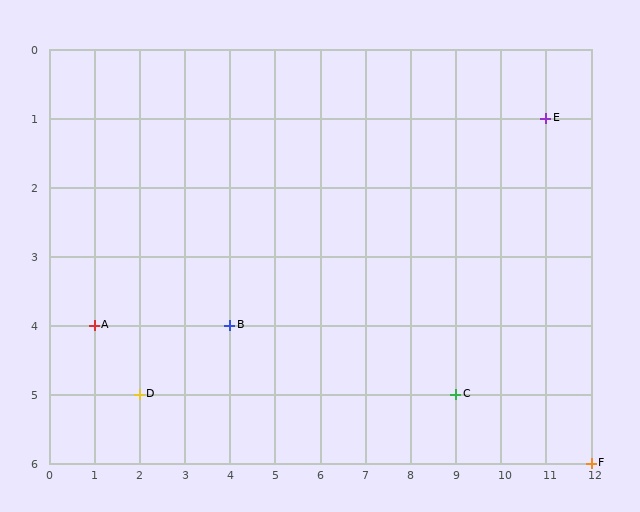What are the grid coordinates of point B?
Point B is at grid coordinates (4, 4).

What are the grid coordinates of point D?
Point D is at grid coordinates (2, 5).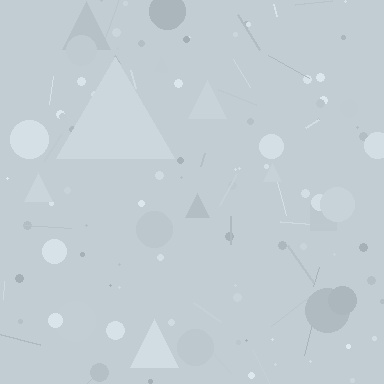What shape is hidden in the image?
A triangle is hidden in the image.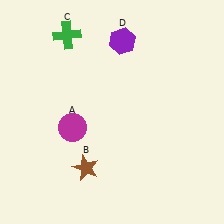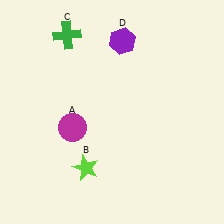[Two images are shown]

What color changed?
The star (B) changed from brown in Image 1 to lime in Image 2.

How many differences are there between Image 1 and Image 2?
There is 1 difference between the two images.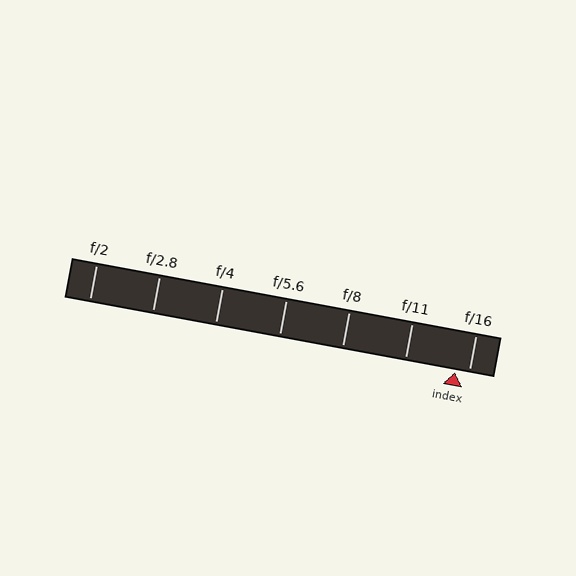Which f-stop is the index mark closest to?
The index mark is closest to f/16.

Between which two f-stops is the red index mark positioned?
The index mark is between f/11 and f/16.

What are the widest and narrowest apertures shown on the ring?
The widest aperture shown is f/2 and the narrowest is f/16.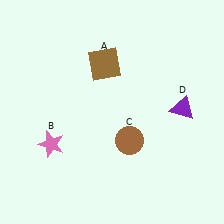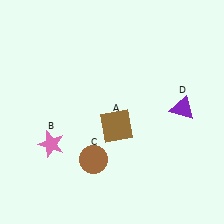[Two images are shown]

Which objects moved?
The objects that moved are: the brown square (A), the brown circle (C).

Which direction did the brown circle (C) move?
The brown circle (C) moved left.